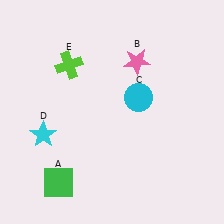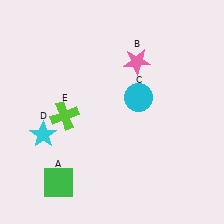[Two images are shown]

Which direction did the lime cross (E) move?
The lime cross (E) moved down.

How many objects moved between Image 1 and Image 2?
1 object moved between the two images.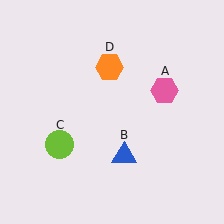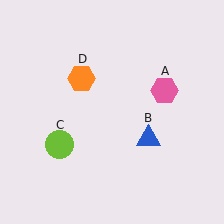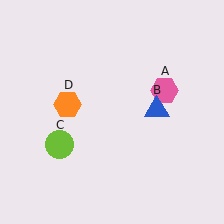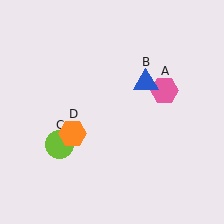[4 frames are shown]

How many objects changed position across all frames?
2 objects changed position: blue triangle (object B), orange hexagon (object D).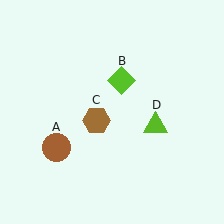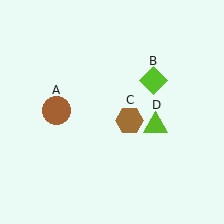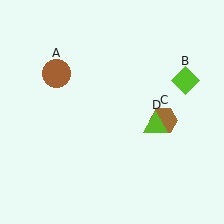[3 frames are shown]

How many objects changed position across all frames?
3 objects changed position: brown circle (object A), lime diamond (object B), brown hexagon (object C).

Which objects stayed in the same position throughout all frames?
Lime triangle (object D) remained stationary.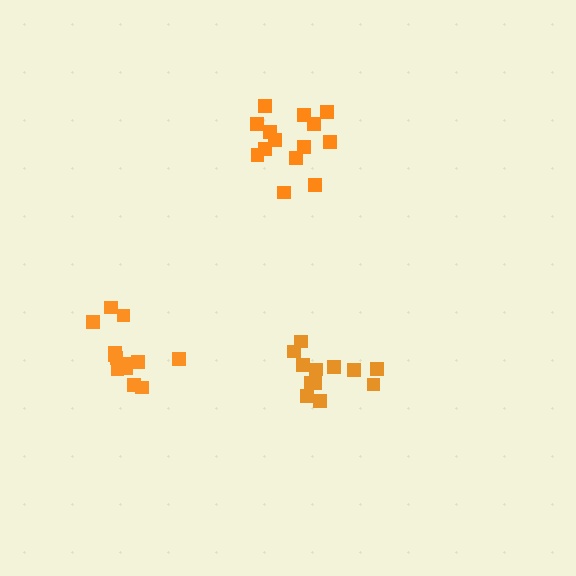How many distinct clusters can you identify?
There are 3 distinct clusters.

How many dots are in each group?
Group 1: 12 dots, Group 2: 13 dots, Group 3: 14 dots (39 total).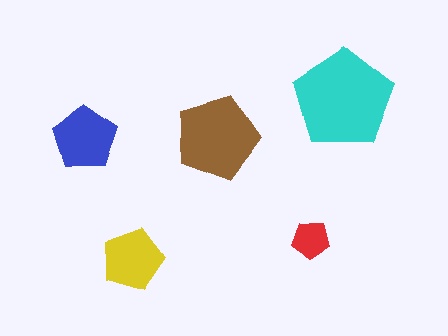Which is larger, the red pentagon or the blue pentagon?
The blue one.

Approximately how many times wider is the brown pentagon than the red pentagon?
About 2 times wider.